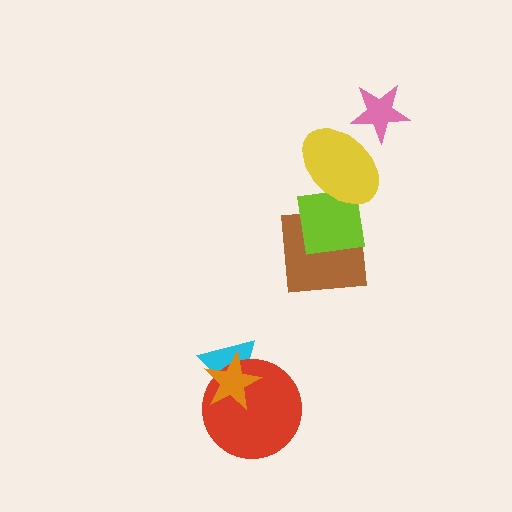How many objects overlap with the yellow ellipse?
2 objects overlap with the yellow ellipse.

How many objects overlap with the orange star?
2 objects overlap with the orange star.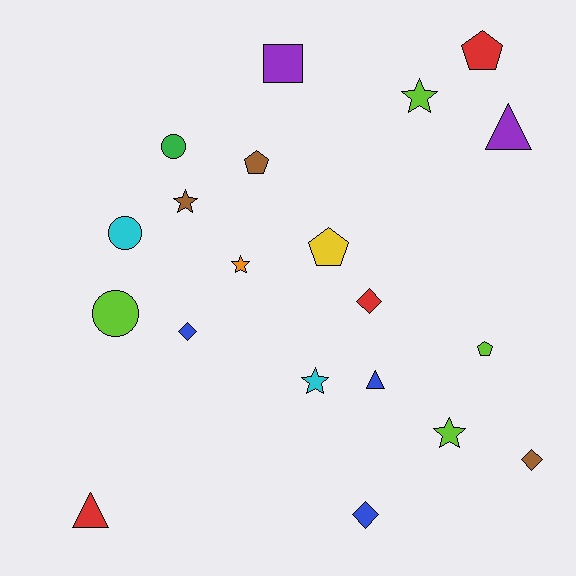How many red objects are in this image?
There are 3 red objects.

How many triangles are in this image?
There are 3 triangles.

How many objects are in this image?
There are 20 objects.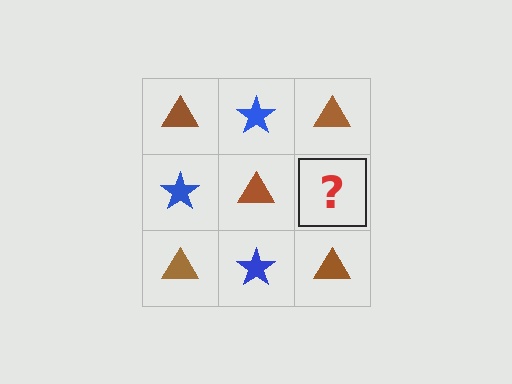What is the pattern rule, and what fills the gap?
The rule is that it alternates brown triangle and blue star in a checkerboard pattern. The gap should be filled with a blue star.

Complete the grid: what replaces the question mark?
The question mark should be replaced with a blue star.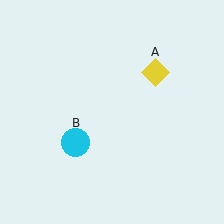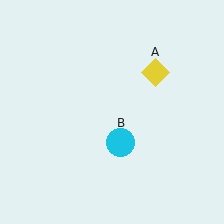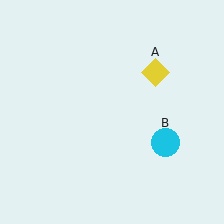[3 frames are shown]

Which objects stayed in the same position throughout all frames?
Yellow diamond (object A) remained stationary.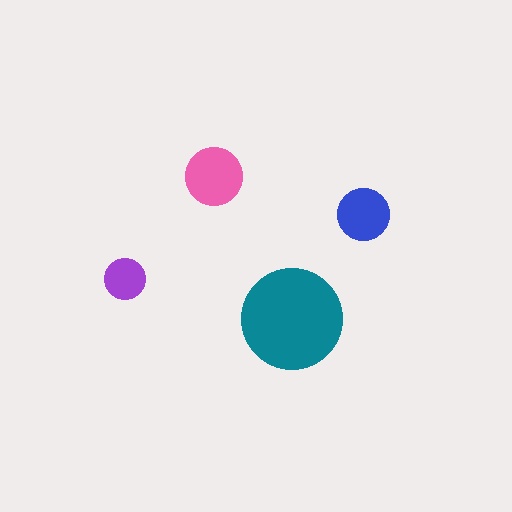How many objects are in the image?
There are 4 objects in the image.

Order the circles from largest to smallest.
the teal one, the pink one, the blue one, the purple one.